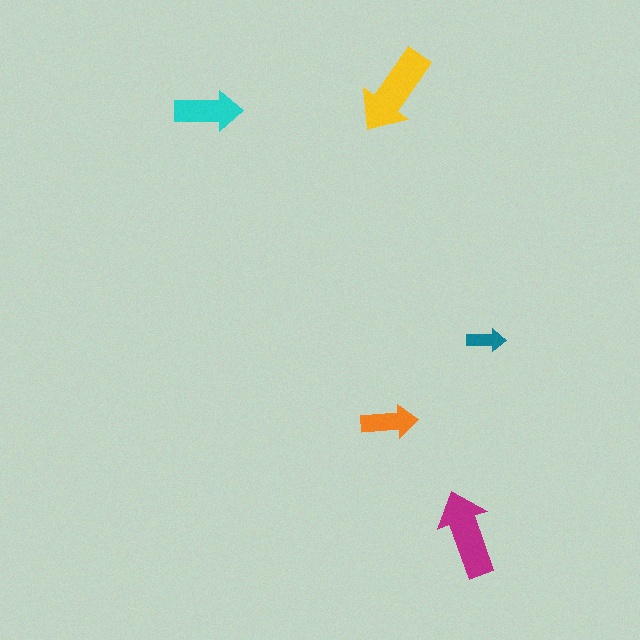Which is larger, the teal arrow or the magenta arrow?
The magenta one.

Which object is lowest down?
The magenta arrow is bottommost.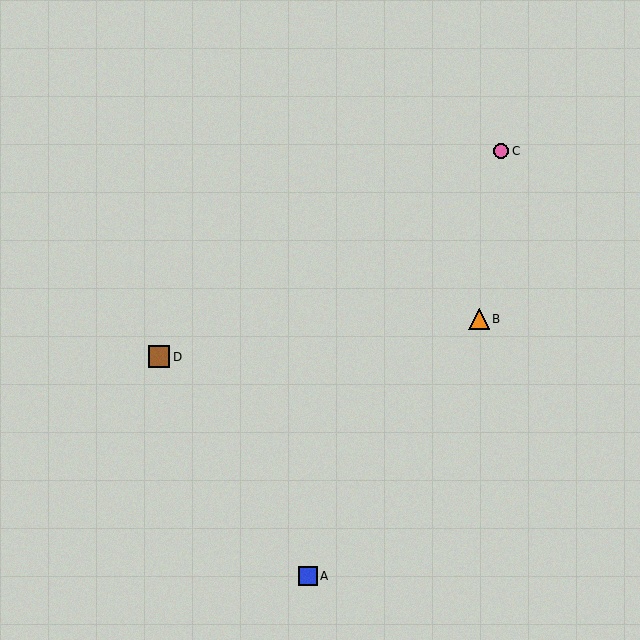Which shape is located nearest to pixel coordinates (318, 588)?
The blue square (labeled A) at (308, 576) is nearest to that location.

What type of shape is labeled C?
Shape C is a pink circle.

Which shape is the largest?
The brown square (labeled D) is the largest.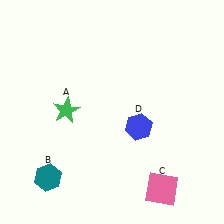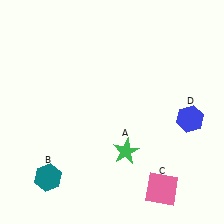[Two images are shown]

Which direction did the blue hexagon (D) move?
The blue hexagon (D) moved right.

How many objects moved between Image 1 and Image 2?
2 objects moved between the two images.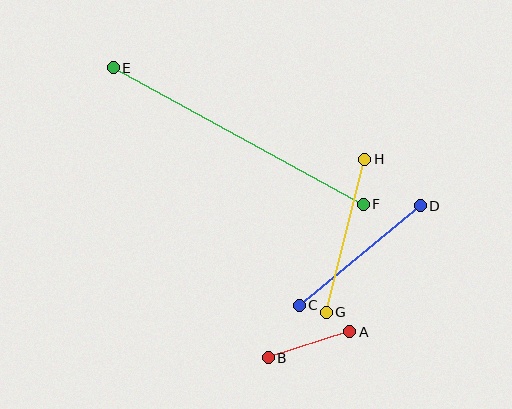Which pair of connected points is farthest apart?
Points E and F are farthest apart.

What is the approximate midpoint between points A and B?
The midpoint is at approximately (309, 345) pixels.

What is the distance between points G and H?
The distance is approximately 158 pixels.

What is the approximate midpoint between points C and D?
The midpoint is at approximately (360, 256) pixels.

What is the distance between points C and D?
The distance is approximately 157 pixels.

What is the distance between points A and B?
The distance is approximately 86 pixels.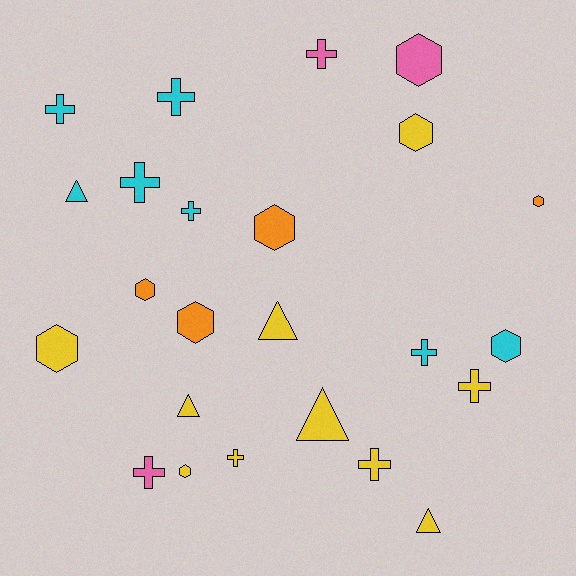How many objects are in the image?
There are 24 objects.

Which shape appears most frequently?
Cross, with 10 objects.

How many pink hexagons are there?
There is 1 pink hexagon.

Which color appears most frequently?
Yellow, with 10 objects.